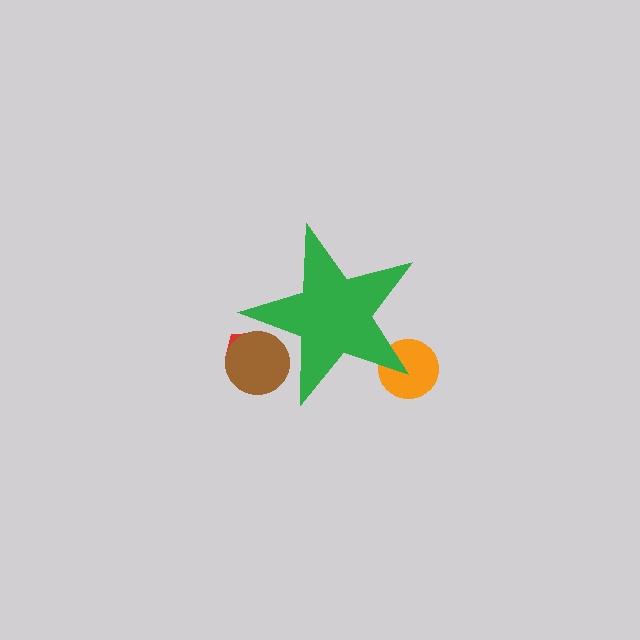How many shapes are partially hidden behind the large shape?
3 shapes are partially hidden.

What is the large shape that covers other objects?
A green star.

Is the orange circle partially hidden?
Yes, the orange circle is partially hidden behind the green star.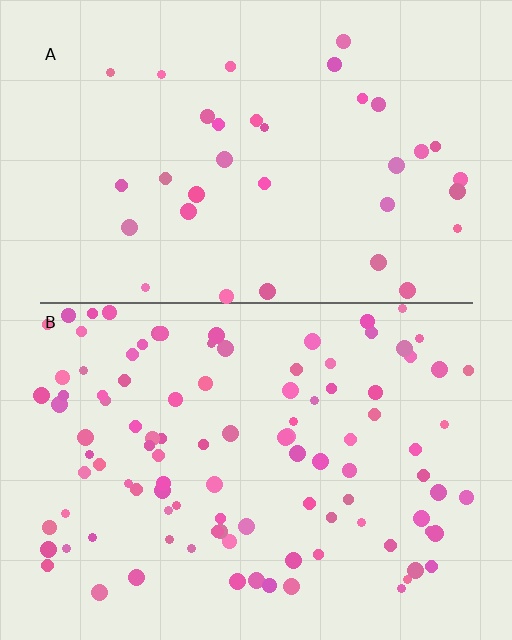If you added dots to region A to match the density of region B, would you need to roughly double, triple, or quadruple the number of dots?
Approximately triple.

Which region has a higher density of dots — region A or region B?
B (the bottom).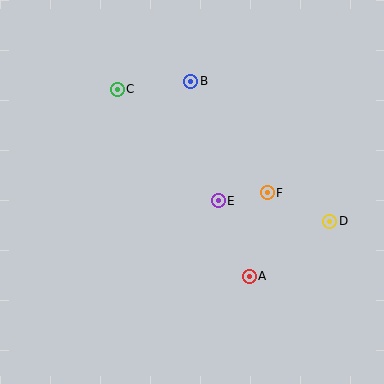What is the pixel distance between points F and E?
The distance between F and E is 50 pixels.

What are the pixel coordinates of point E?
Point E is at (218, 201).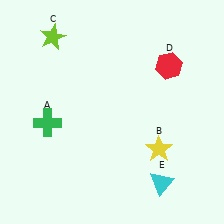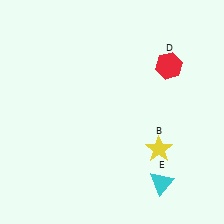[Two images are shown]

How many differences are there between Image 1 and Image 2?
There are 2 differences between the two images.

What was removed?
The green cross (A), the lime star (C) were removed in Image 2.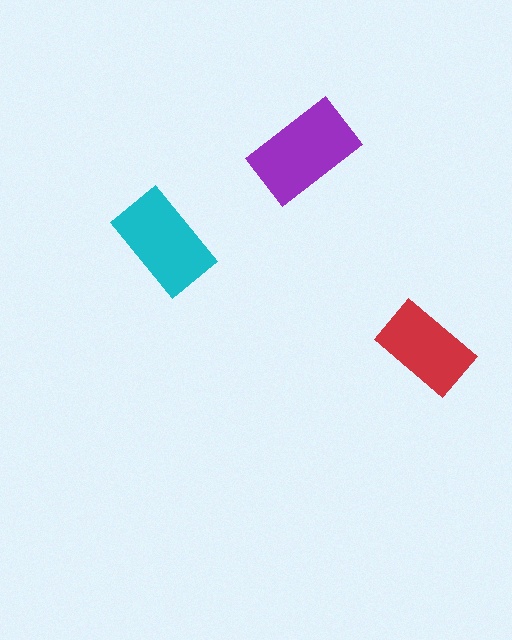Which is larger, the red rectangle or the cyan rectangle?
The cyan one.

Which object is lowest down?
The red rectangle is bottommost.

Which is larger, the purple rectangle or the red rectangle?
The purple one.